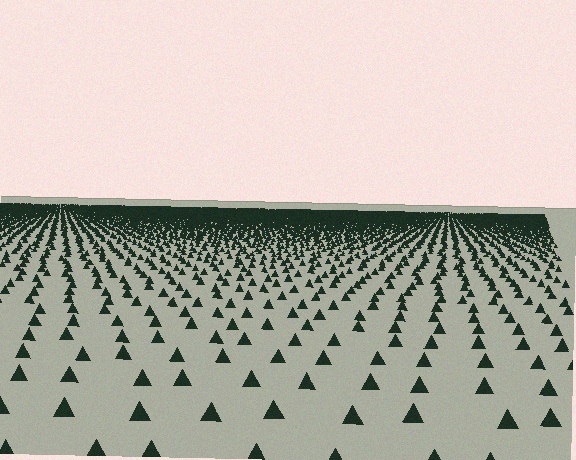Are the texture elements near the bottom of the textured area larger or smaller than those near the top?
Larger. Near the bottom, elements are closer to the viewer and appear at a bigger on-screen size.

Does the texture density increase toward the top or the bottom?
Density increases toward the top.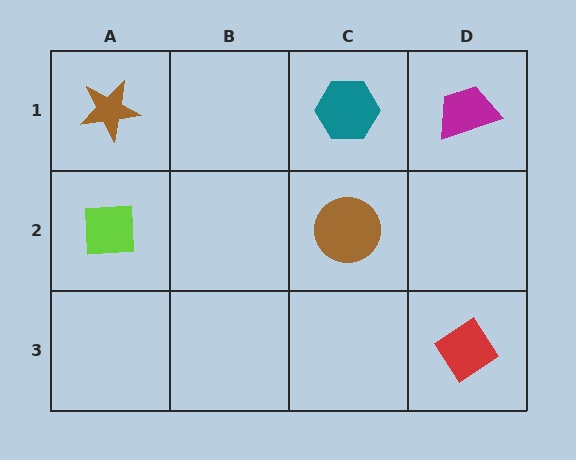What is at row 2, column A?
A lime square.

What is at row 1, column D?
A magenta trapezoid.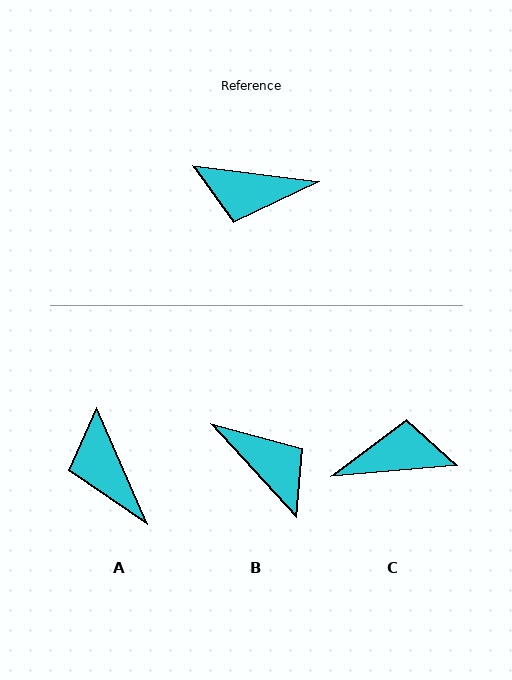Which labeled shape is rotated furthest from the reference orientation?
C, about 168 degrees away.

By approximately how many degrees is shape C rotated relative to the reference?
Approximately 168 degrees clockwise.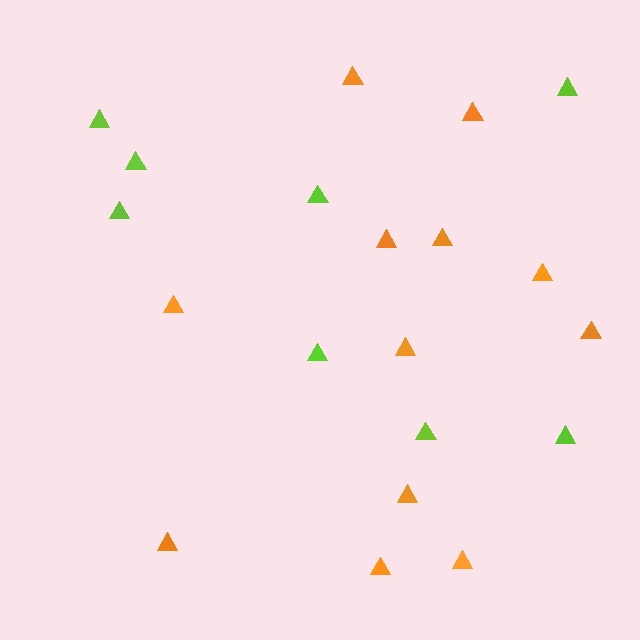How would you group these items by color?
There are 2 groups: one group of lime triangles (8) and one group of orange triangles (12).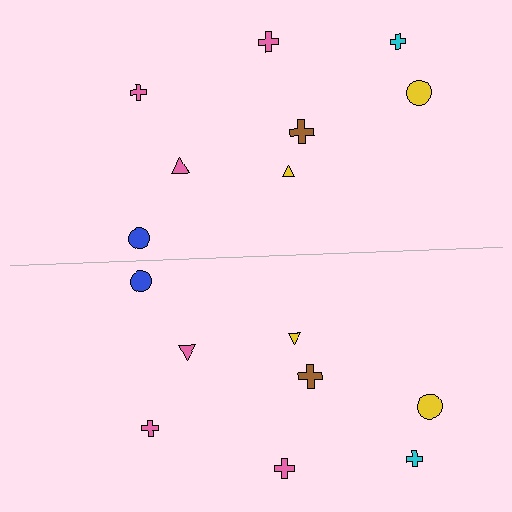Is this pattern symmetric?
Yes, this pattern has bilateral (reflection) symmetry.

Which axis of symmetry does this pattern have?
The pattern has a horizontal axis of symmetry running through the center of the image.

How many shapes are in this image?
There are 16 shapes in this image.